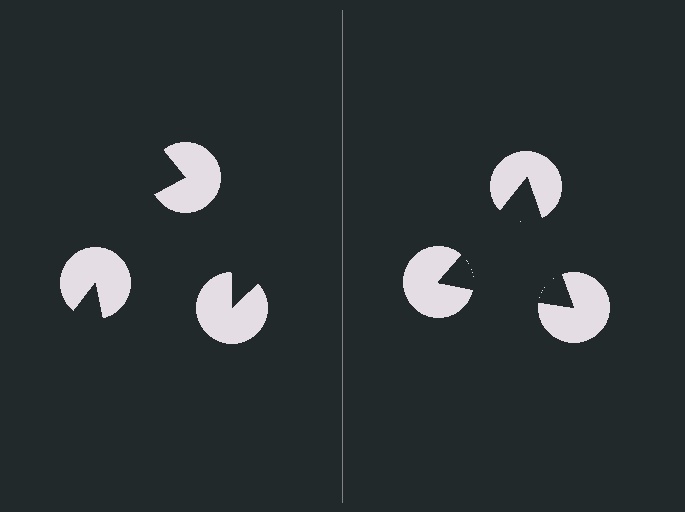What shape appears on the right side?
An illusory triangle.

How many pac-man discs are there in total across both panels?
6 — 3 on each side.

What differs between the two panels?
The pac-man discs are positioned identically on both sides; only the wedge orientations differ. On the right they align to a triangle; on the left they are misaligned.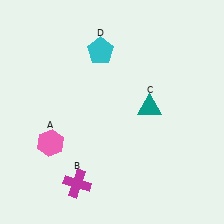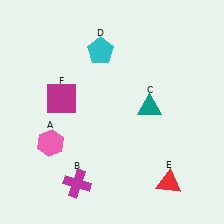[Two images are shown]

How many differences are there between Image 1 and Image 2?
There are 2 differences between the two images.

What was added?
A red triangle (E), a magenta square (F) were added in Image 2.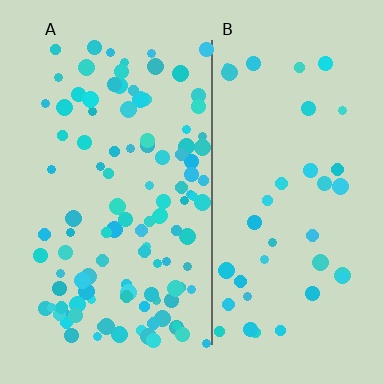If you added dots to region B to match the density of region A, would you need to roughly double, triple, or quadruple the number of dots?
Approximately triple.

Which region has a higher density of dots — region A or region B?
A (the left).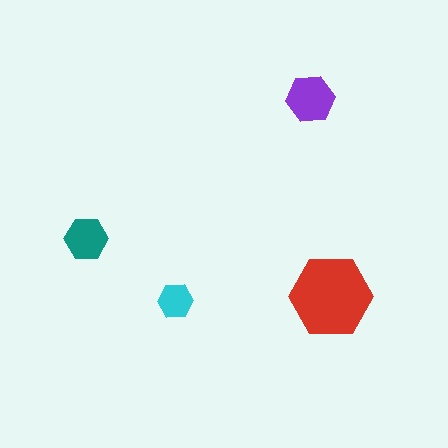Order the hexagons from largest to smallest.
the red one, the purple one, the teal one, the cyan one.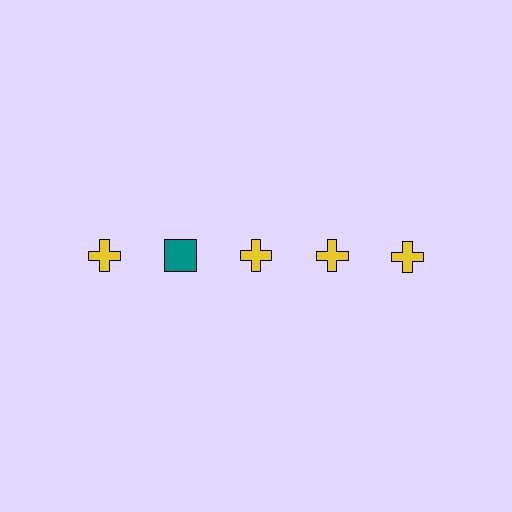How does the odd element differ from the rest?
It differs in both color (teal instead of yellow) and shape (square instead of cross).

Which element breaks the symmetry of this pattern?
The teal square in the top row, second from left column breaks the symmetry. All other shapes are yellow crosses.